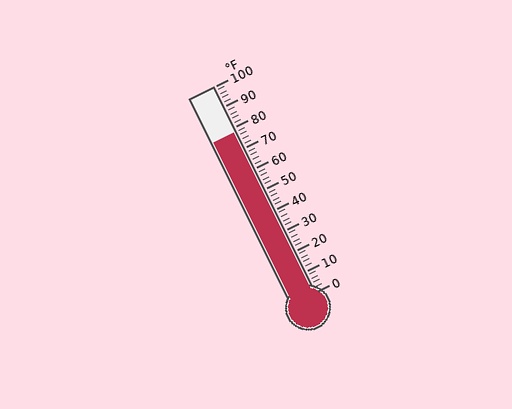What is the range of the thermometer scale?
The thermometer scale ranges from 0°F to 100°F.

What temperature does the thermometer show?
The thermometer shows approximately 78°F.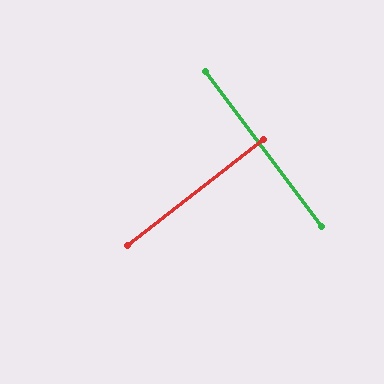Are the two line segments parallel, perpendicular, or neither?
Perpendicular — they meet at approximately 89°.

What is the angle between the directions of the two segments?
Approximately 89 degrees.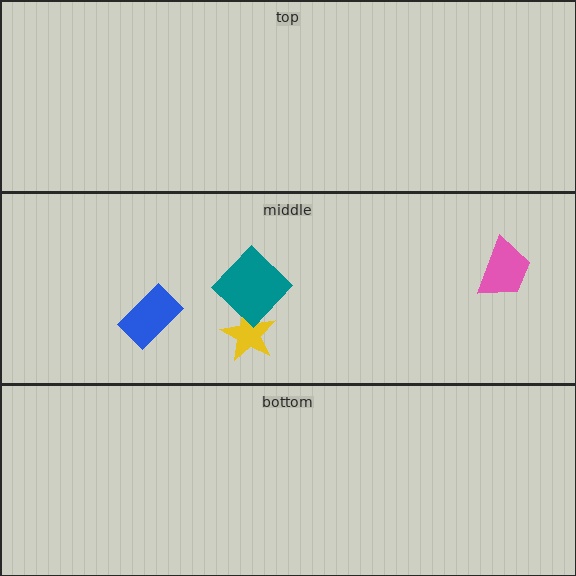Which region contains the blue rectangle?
The middle region.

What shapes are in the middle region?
The yellow star, the pink trapezoid, the teal diamond, the blue rectangle.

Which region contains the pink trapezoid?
The middle region.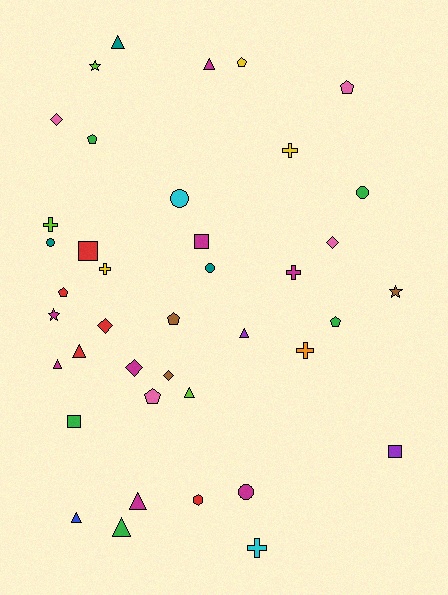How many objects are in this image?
There are 40 objects.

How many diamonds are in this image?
There are 5 diamonds.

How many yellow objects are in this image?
There are 3 yellow objects.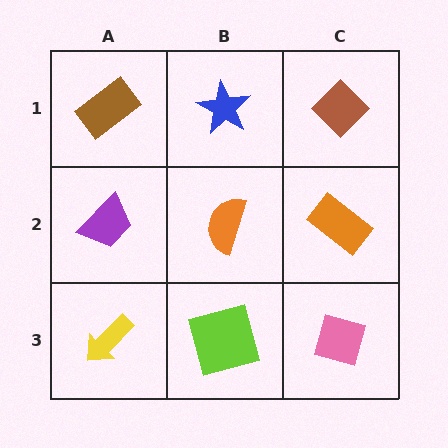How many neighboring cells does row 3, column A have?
2.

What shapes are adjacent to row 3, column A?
A purple trapezoid (row 2, column A), a lime square (row 3, column B).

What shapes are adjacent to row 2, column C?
A brown diamond (row 1, column C), a pink diamond (row 3, column C), an orange semicircle (row 2, column B).